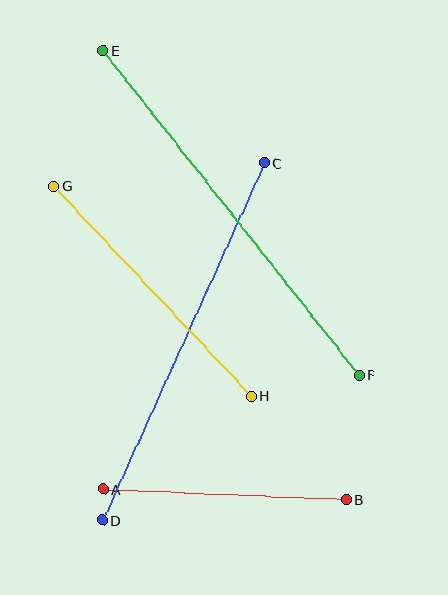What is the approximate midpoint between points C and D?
The midpoint is at approximately (183, 341) pixels.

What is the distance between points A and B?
The distance is approximately 243 pixels.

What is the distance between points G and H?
The distance is approximately 288 pixels.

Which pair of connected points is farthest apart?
Points E and F are farthest apart.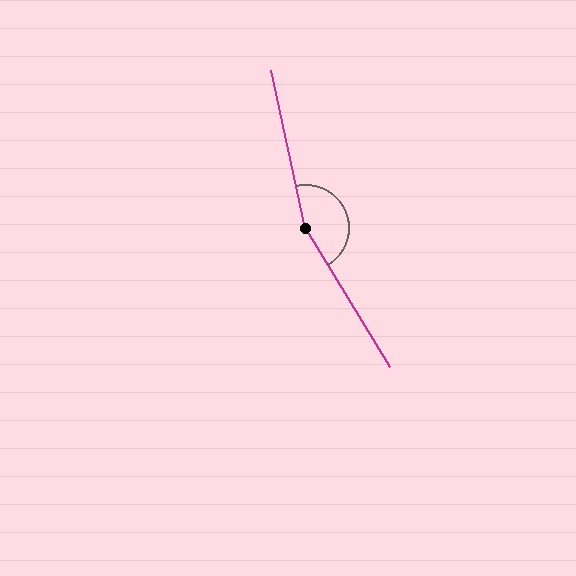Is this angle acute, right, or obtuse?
It is obtuse.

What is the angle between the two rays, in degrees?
Approximately 161 degrees.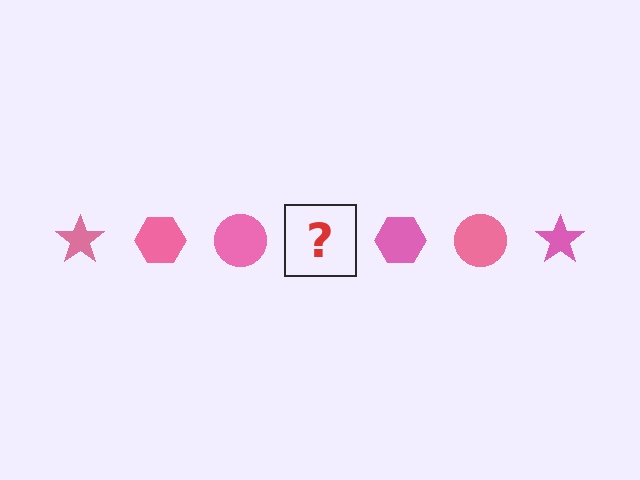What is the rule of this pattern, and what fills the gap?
The rule is that the pattern cycles through star, hexagon, circle shapes in pink. The gap should be filled with a pink star.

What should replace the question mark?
The question mark should be replaced with a pink star.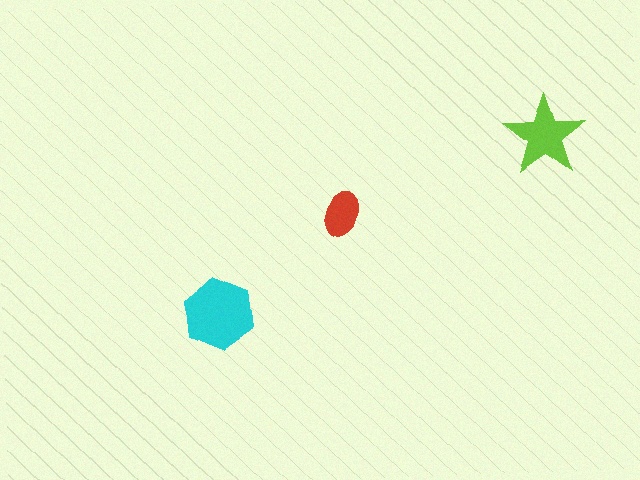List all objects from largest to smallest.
The cyan hexagon, the lime star, the red ellipse.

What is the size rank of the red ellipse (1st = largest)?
3rd.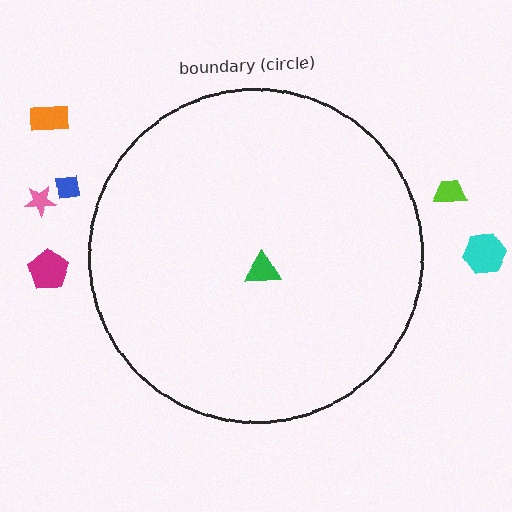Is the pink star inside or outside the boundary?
Outside.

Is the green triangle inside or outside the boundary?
Inside.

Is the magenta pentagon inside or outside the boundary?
Outside.